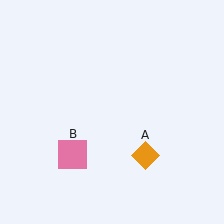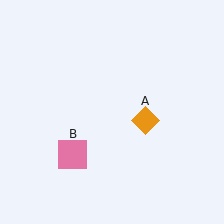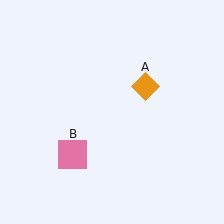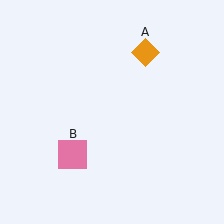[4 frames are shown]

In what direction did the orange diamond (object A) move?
The orange diamond (object A) moved up.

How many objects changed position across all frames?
1 object changed position: orange diamond (object A).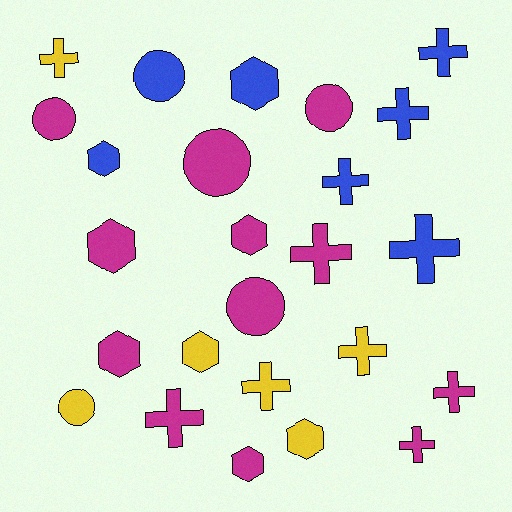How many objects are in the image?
There are 25 objects.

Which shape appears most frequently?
Cross, with 11 objects.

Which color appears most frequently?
Magenta, with 12 objects.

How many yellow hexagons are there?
There are 2 yellow hexagons.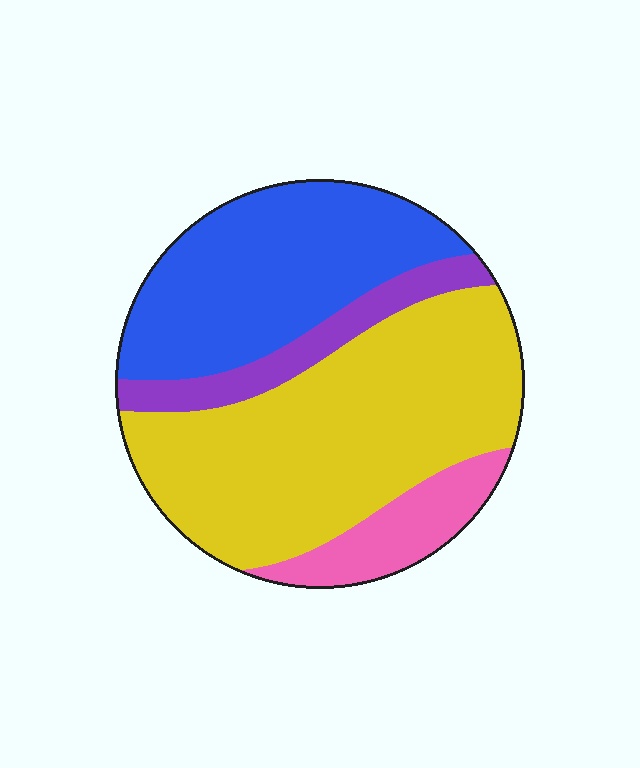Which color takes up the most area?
Yellow, at roughly 50%.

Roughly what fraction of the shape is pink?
Pink covers 11% of the shape.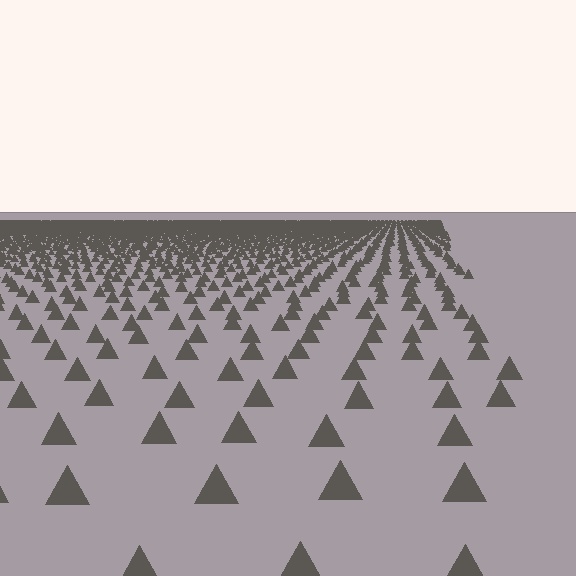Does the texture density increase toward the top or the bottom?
Density increases toward the top.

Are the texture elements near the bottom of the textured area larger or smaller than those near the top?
Larger. Near the bottom, elements are closer to the viewer and appear at a bigger on-screen size.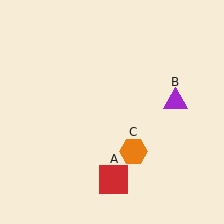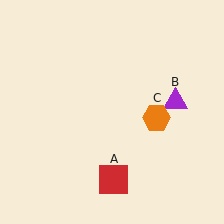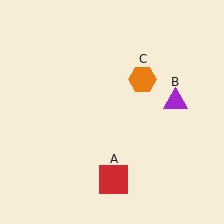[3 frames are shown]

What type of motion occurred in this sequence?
The orange hexagon (object C) rotated counterclockwise around the center of the scene.